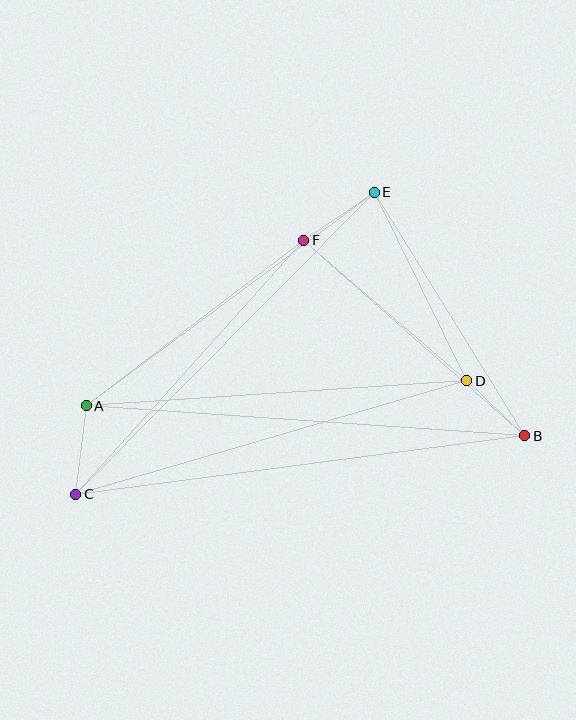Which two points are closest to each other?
Points B and D are closest to each other.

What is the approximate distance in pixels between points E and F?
The distance between E and F is approximately 85 pixels.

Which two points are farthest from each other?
Points B and C are farthest from each other.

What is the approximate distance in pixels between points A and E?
The distance between A and E is approximately 359 pixels.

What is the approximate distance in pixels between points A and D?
The distance between A and D is approximately 381 pixels.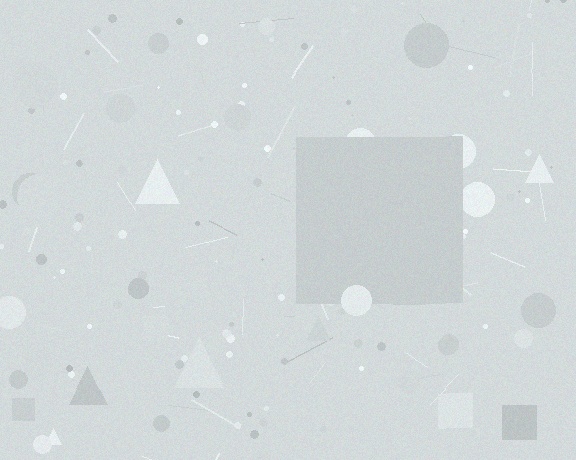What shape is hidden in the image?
A square is hidden in the image.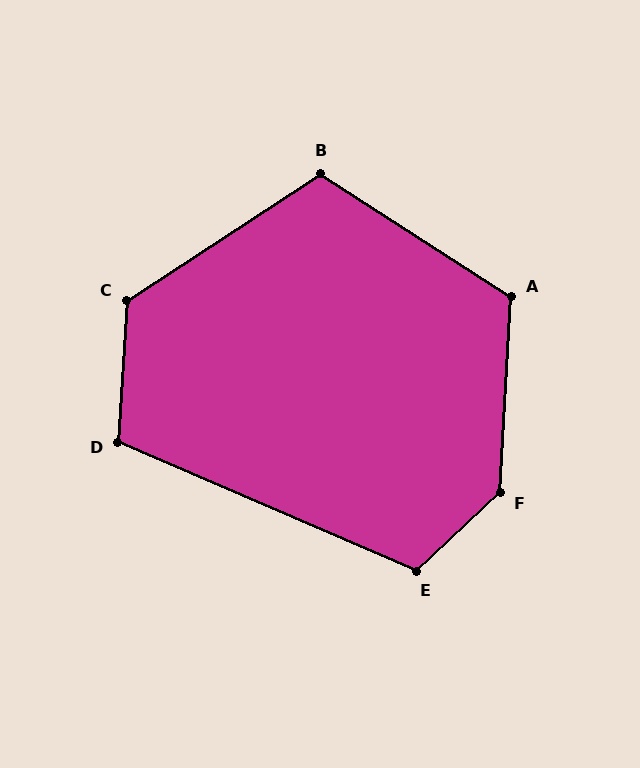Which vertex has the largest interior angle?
F, at approximately 136 degrees.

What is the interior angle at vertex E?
Approximately 113 degrees (obtuse).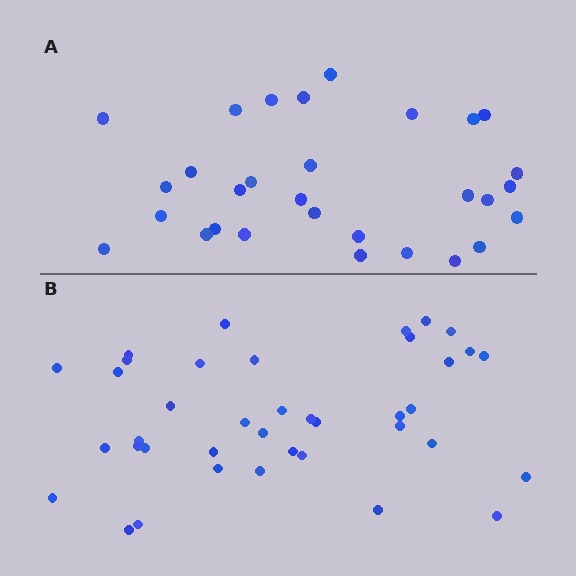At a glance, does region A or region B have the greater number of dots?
Region B (the bottom region) has more dots.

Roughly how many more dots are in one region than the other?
Region B has roughly 8 or so more dots than region A.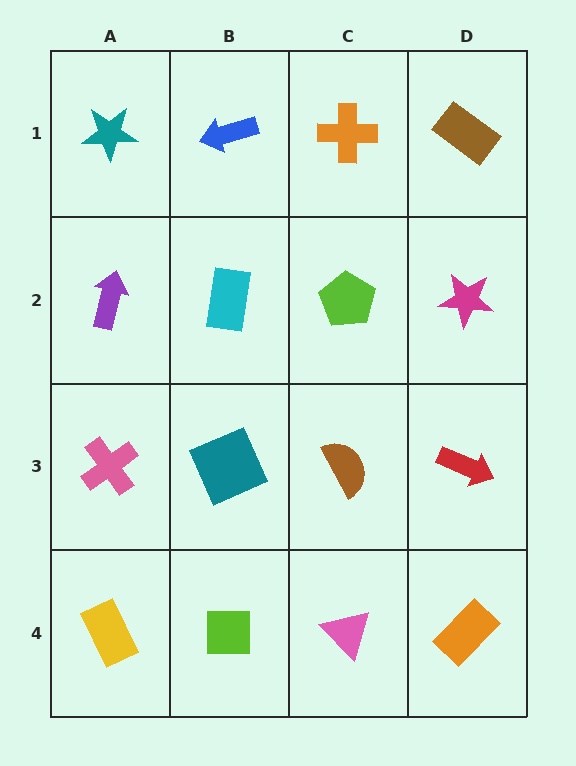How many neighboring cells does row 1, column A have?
2.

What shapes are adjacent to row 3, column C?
A lime pentagon (row 2, column C), a pink triangle (row 4, column C), a teal square (row 3, column B), a red arrow (row 3, column D).